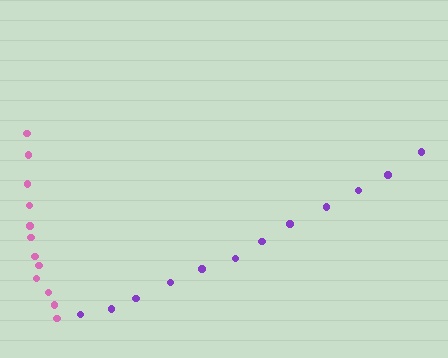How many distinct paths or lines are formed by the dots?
There are 2 distinct paths.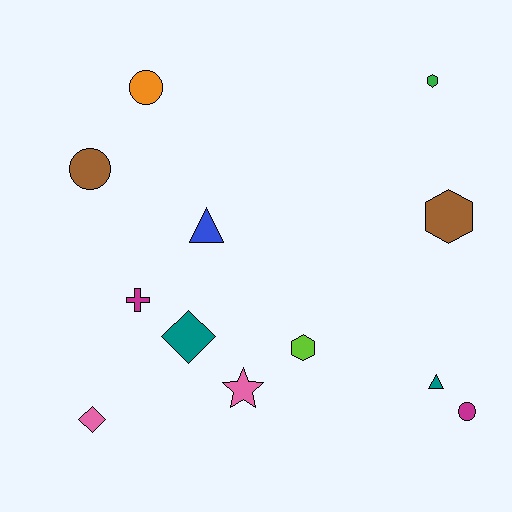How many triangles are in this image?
There are 2 triangles.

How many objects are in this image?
There are 12 objects.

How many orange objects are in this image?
There is 1 orange object.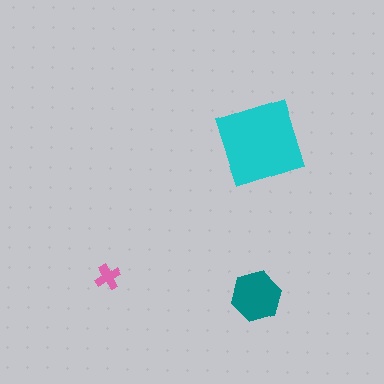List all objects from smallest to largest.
The pink cross, the teal hexagon, the cyan diamond.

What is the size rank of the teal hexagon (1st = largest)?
2nd.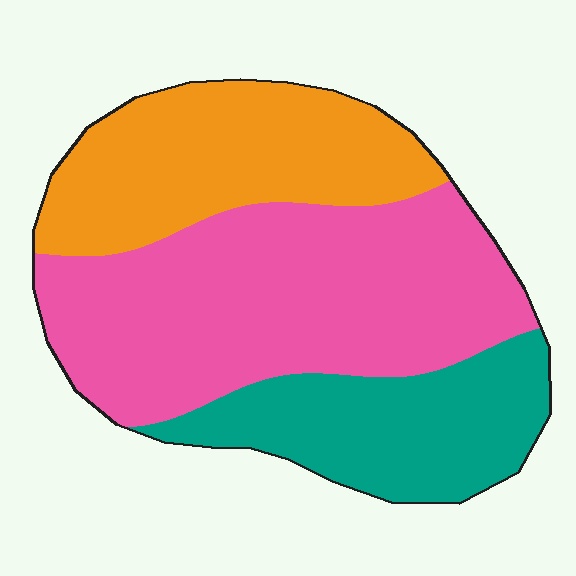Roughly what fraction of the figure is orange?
Orange covers 28% of the figure.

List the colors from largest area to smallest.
From largest to smallest: pink, orange, teal.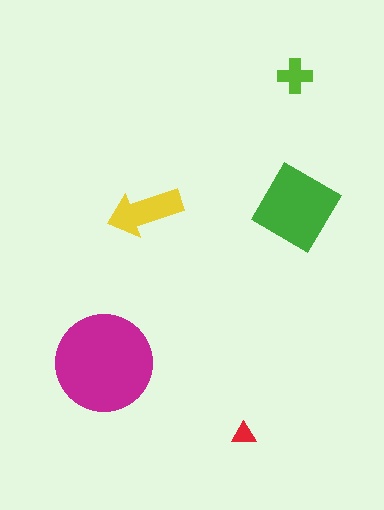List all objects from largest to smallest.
The magenta circle, the green diamond, the yellow arrow, the lime cross, the red triangle.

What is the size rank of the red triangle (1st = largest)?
5th.